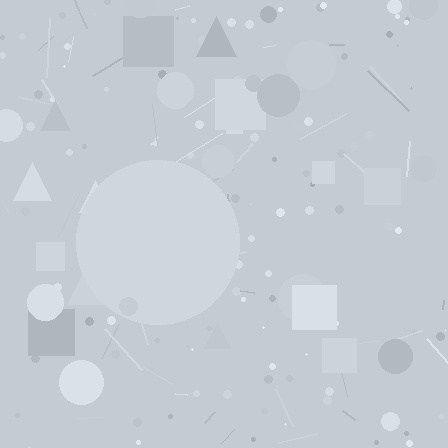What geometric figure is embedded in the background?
A circle is embedded in the background.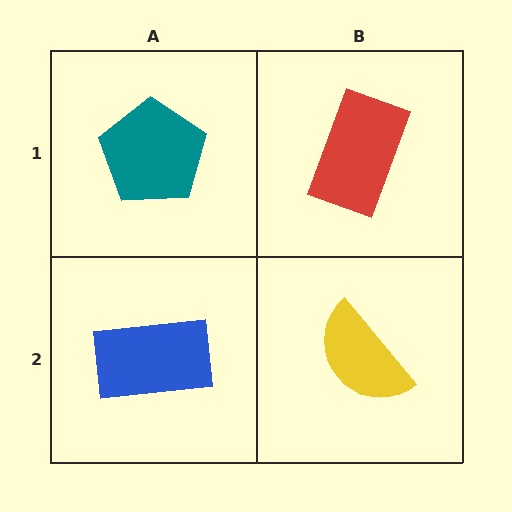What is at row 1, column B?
A red rectangle.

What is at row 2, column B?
A yellow semicircle.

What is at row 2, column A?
A blue rectangle.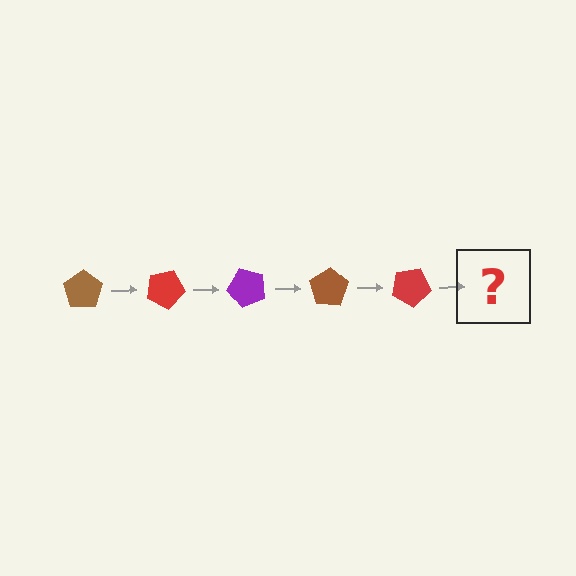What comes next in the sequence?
The next element should be a purple pentagon, rotated 125 degrees from the start.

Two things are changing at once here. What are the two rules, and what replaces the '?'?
The two rules are that it rotates 25 degrees each step and the color cycles through brown, red, and purple. The '?' should be a purple pentagon, rotated 125 degrees from the start.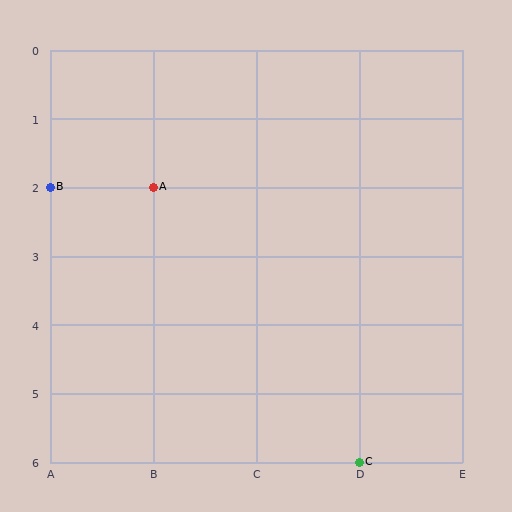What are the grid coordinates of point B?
Point B is at grid coordinates (A, 2).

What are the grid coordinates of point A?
Point A is at grid coordinates (B, 2).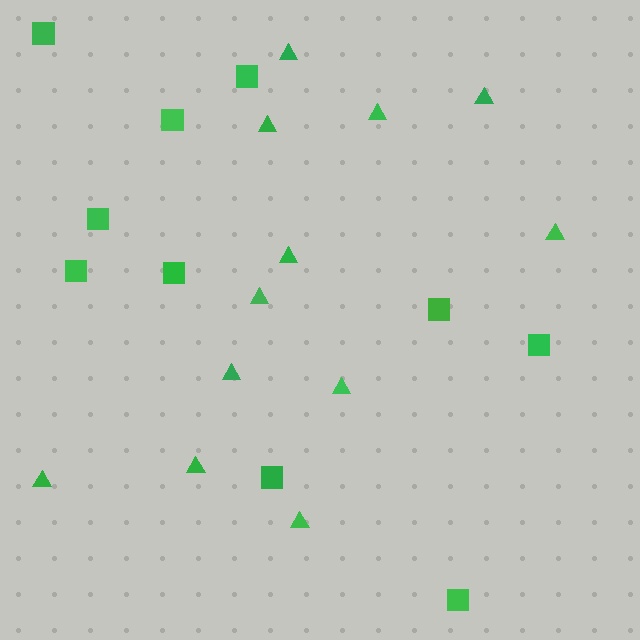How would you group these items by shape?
There are 2 groups: one group of squares (10) and one group of triangles (12).